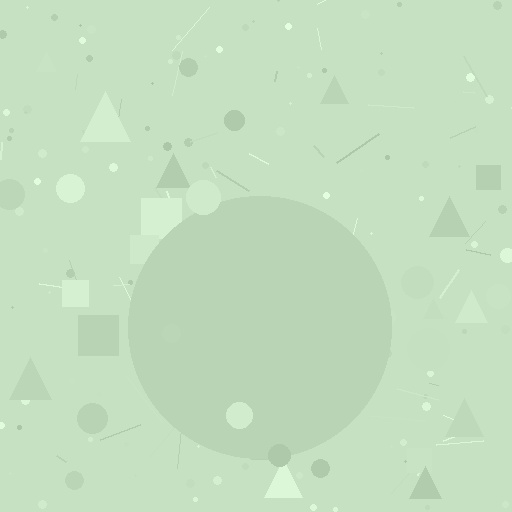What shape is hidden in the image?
A circle is hidden in the image.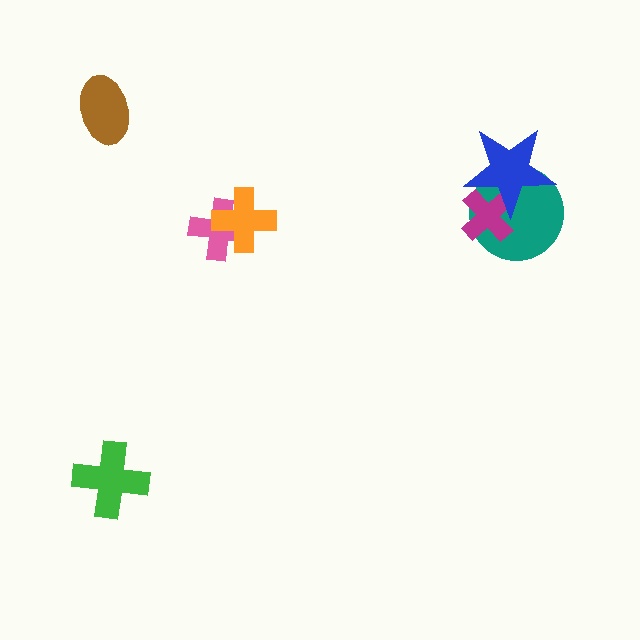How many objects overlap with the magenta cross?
2 objects overlap with the magenta cross.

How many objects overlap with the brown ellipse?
0 objects overlap with the brown ellipse.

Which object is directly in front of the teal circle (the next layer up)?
The magenta cross is directly in front of the teal circle.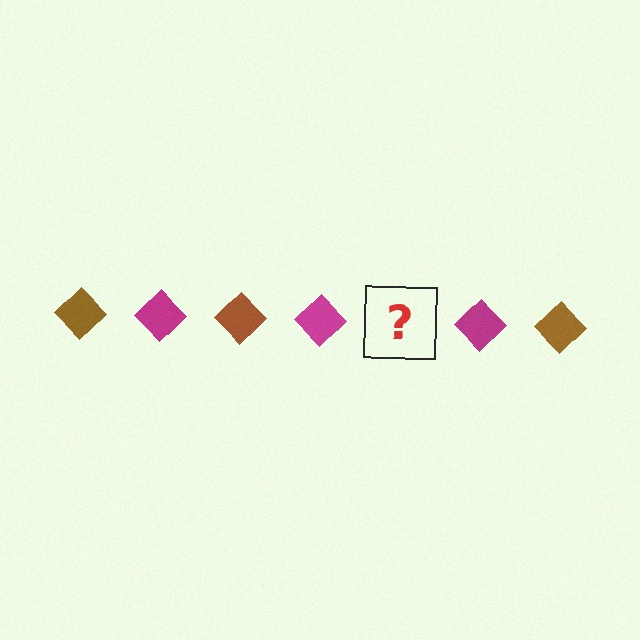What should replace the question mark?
The question mark should be replaced with a brown diamond.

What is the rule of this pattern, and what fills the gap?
The rule is that the pattern cycles through brown, magenta diamonds. The gap should be filled with a brown diamond.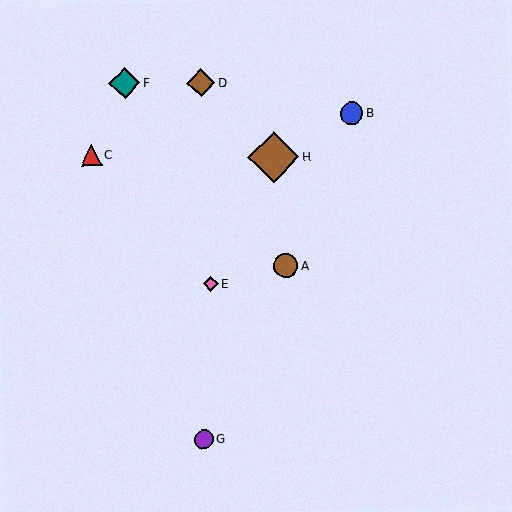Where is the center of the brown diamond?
The center of the brown diamond is at (201, 83).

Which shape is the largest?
The brown diamond (labeled H) is the largest.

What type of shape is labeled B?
Shape B is a blue circle.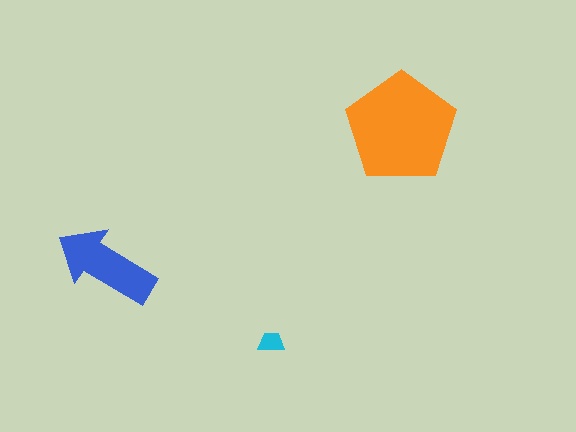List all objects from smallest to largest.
The cyan trapezoid, the blue arrow, the orange pentagon.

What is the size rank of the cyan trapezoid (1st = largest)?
3rd.